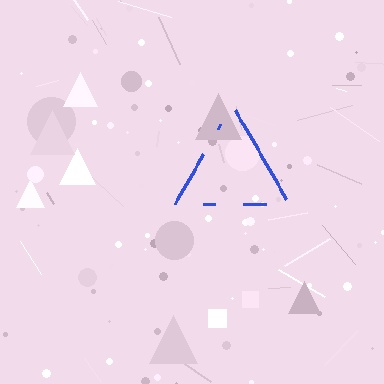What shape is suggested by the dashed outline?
The dashed outline suggests a triangle.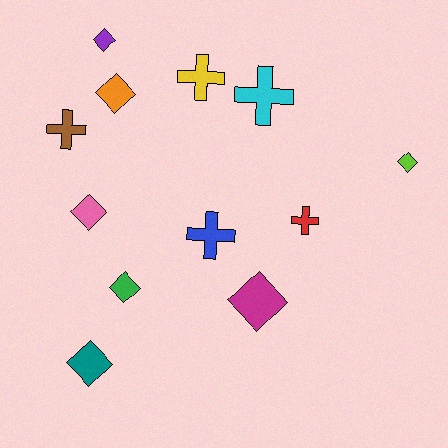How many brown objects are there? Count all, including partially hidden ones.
There is 1 brown object.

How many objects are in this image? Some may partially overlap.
There are 12 objects.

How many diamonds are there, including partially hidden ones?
There are 7 diamonds.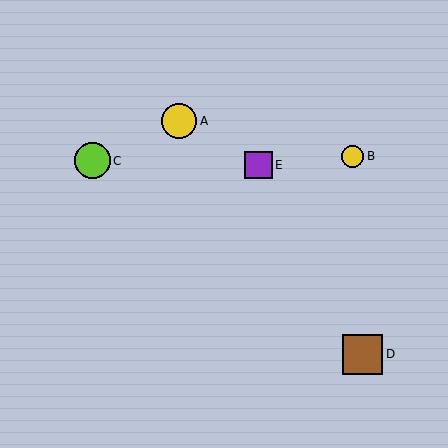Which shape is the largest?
The brown square (labeled D) is the largest.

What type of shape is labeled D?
Shape D is a brown square.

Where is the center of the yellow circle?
The center of the yellow circle is at (353, 156).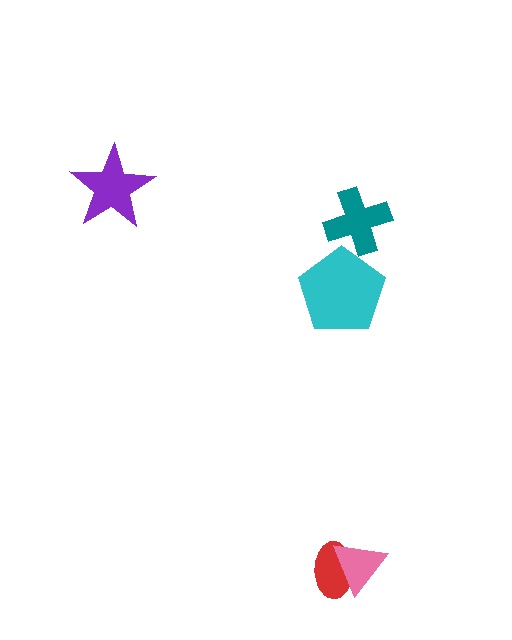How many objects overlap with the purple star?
0 objects overlap with the purple star.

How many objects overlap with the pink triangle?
1 object overlaps with the pink triangle.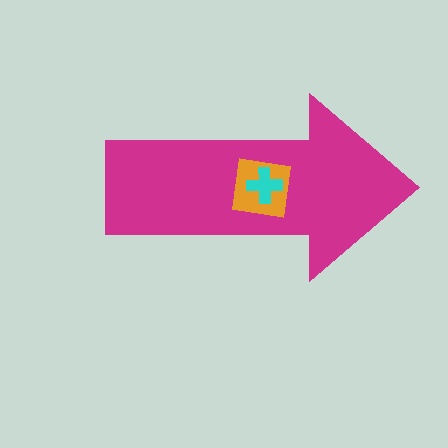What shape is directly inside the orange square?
The cyan cross.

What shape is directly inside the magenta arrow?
The orange square.